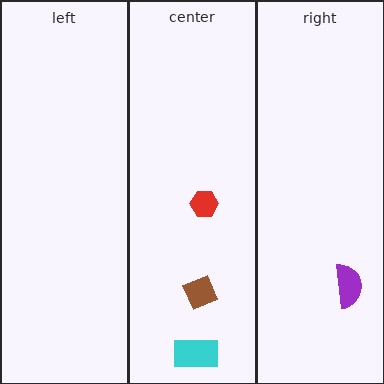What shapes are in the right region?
The purple semicircle.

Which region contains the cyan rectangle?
The center region.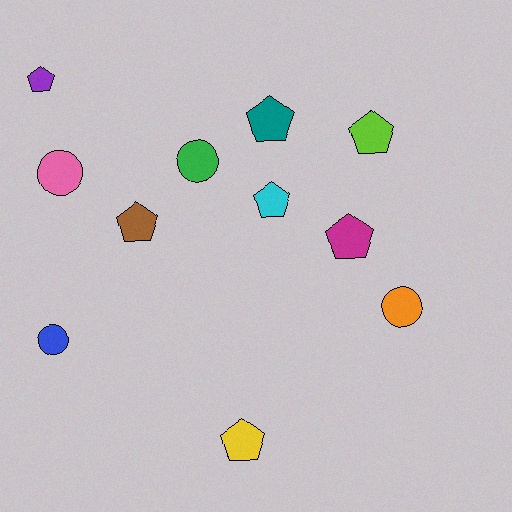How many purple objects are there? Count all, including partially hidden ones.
There is 1 purple object.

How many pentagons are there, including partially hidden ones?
There are 7 pentagons.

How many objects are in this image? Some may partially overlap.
There are 11 objects.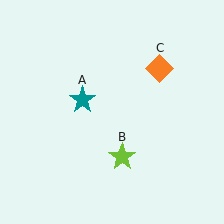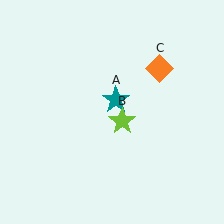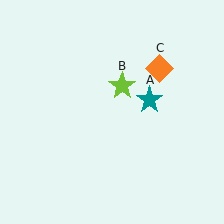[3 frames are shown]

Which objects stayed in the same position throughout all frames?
Orange diamond (object C) remained stationary.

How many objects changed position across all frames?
2 objects changed position: teal star (object A), lime star (object B).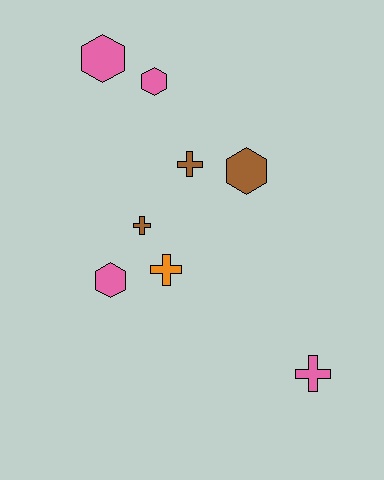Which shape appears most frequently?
Hexagon, with 4 objects.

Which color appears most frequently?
Pink, with 4 objects.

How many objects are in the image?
There are 8 objects.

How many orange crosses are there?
There is 1 orange cross.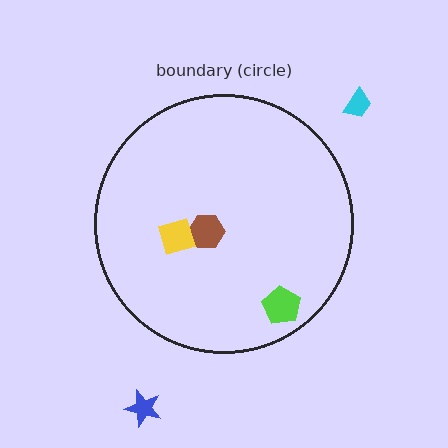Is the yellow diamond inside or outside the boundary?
Inside.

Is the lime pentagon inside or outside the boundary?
Inside.